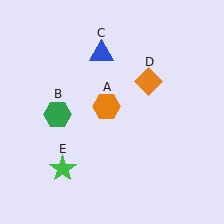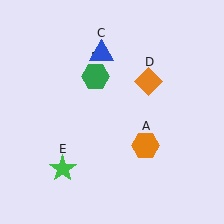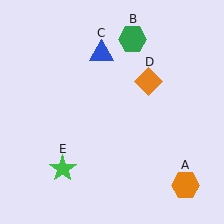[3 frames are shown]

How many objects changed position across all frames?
2 objects changed position: orange hexagon (object A), green hexagon (object B).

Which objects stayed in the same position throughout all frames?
Blue triangle (object C) and orange diamond (object D) and green star (object E) remained stationary.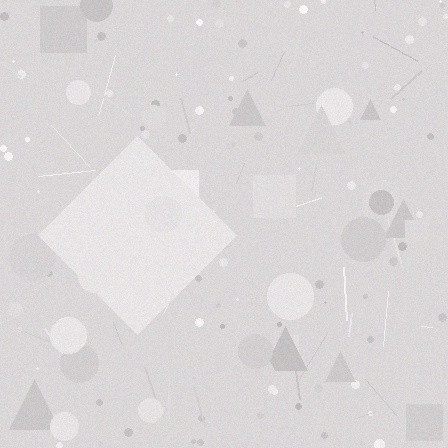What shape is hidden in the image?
A diamond is hidden in the image.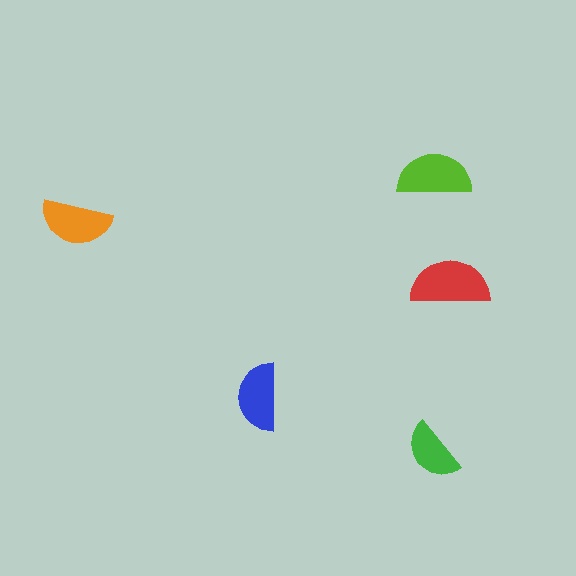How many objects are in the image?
There are 5 objects in the image.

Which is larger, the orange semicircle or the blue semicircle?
The orange one.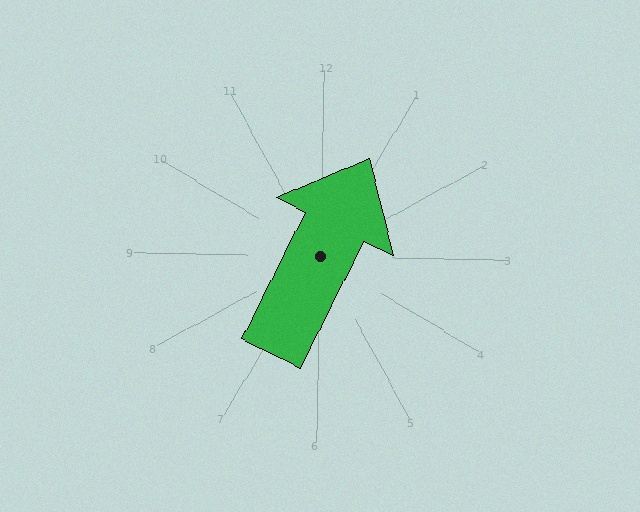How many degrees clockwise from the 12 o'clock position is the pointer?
Approximately 26 degrees.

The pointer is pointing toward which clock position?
Roughly 1 o'clock.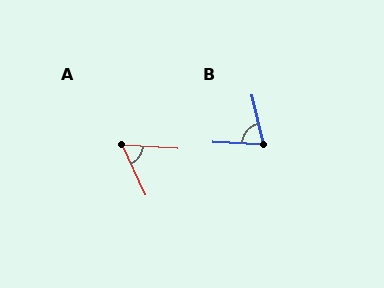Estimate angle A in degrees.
Approximately 61 degrees.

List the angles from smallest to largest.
A (61°), B (74°).